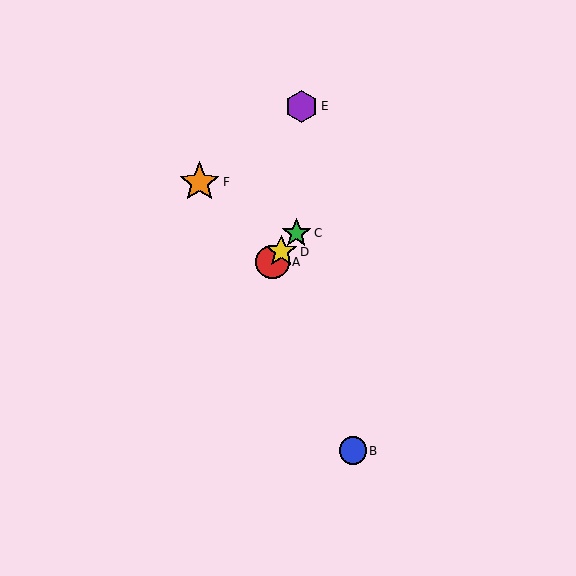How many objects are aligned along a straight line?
3 objects (A, C, D) are aligned along a straight line.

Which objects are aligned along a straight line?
Objects A, C, D are aligned along a straight line.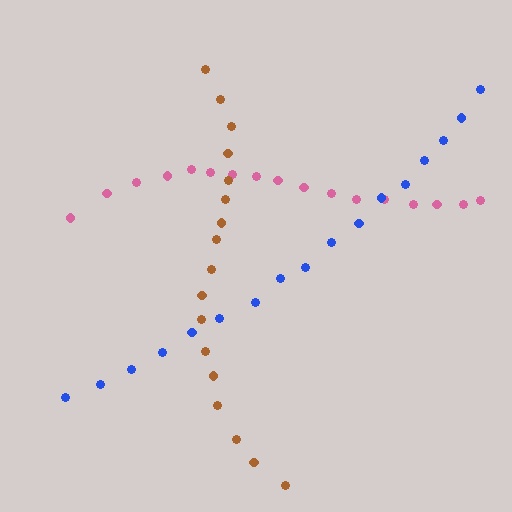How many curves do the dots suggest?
There are 3 distinct paths.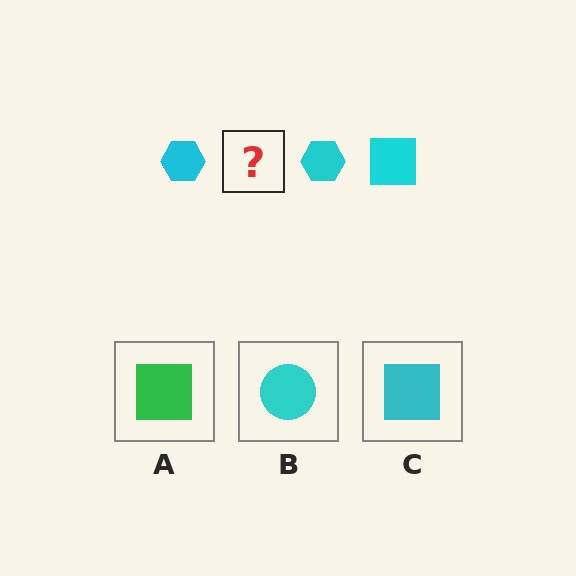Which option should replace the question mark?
Option C.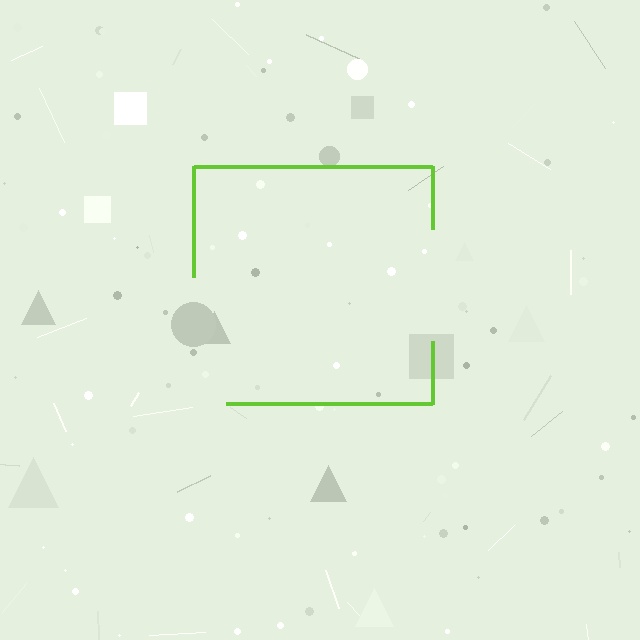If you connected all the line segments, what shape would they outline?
They would outline a square.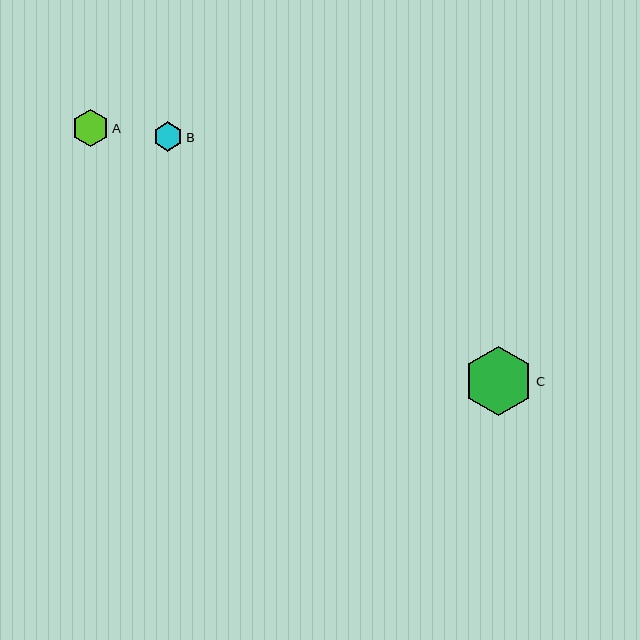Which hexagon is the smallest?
Hexagon B is the smallest with a size of approximately 29 pixels.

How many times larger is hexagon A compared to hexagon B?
Hexagon A is approximately 1.3 times the size of hexagon B.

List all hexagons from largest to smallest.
From largest to smallest: C, A, B.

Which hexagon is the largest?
Hexagon C is the largest with a size of approximately 70 pixels.